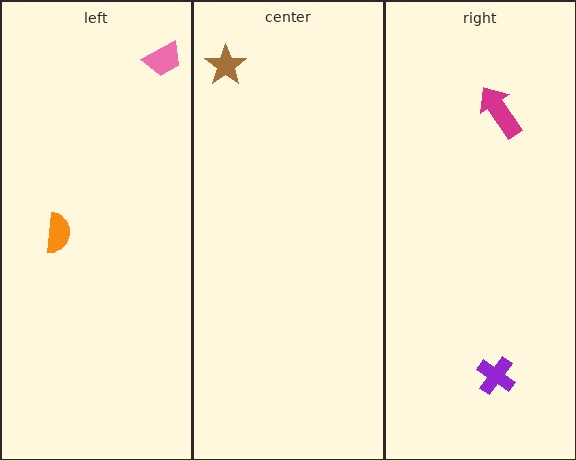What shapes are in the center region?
The brown star.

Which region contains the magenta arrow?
The right region.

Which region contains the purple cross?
The right region.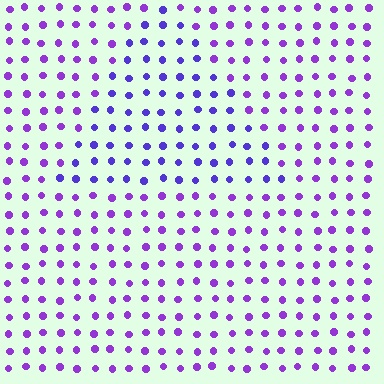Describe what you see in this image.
The image is filled with small purple elements in a uniform arrangement. A triangle-shaped region is visible where the elements are tinted to a slightly different hue, forming a subtle color boundary.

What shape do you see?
I see a triangle.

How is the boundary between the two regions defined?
The boundary is defined purely by a slight shift in hue (about 25 degrees). Spacing, size, and orientation are identical on both sides.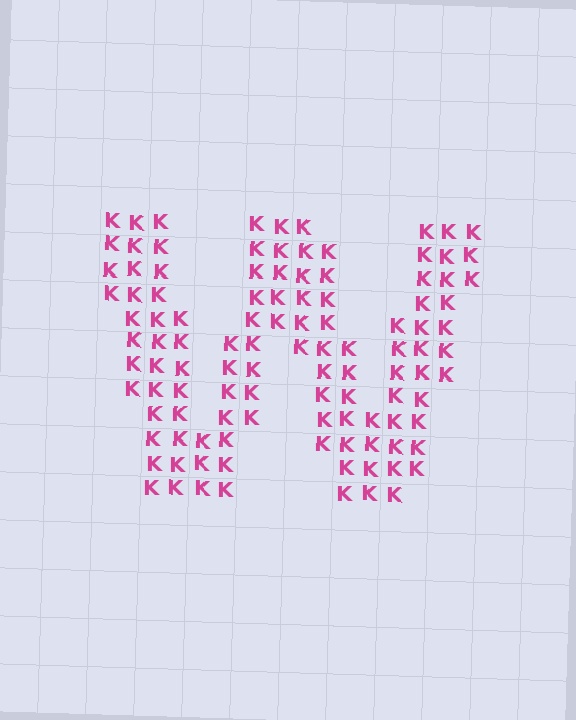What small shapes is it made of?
It is made of small letter K's.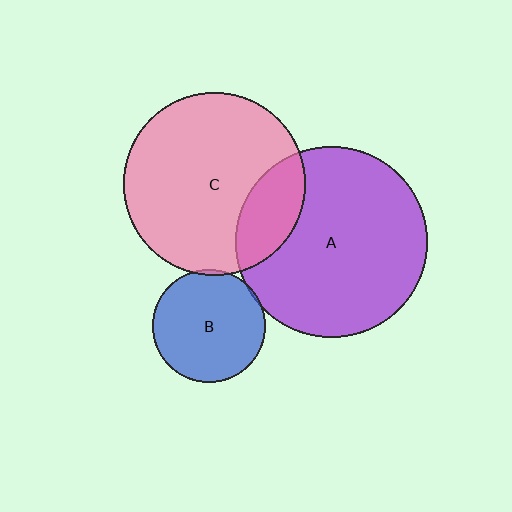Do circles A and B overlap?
Yes.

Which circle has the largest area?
Circle A (purple).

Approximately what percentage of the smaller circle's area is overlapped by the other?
Approximately 5%.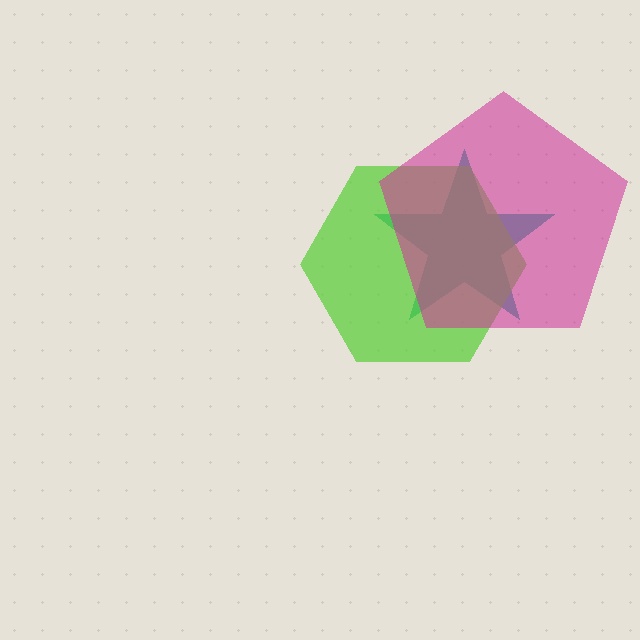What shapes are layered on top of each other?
The layered shapes are: a teal star, a lime hexagon, a magenta pentagon.